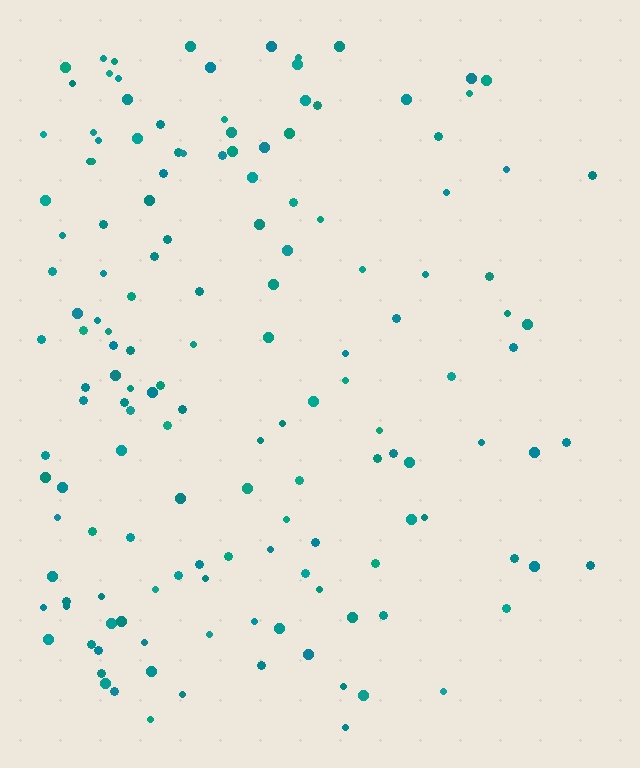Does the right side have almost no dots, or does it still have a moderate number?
Still a moderate number, just noticeably fewer than the left.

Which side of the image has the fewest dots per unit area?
The right.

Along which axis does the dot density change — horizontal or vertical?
Horizontal.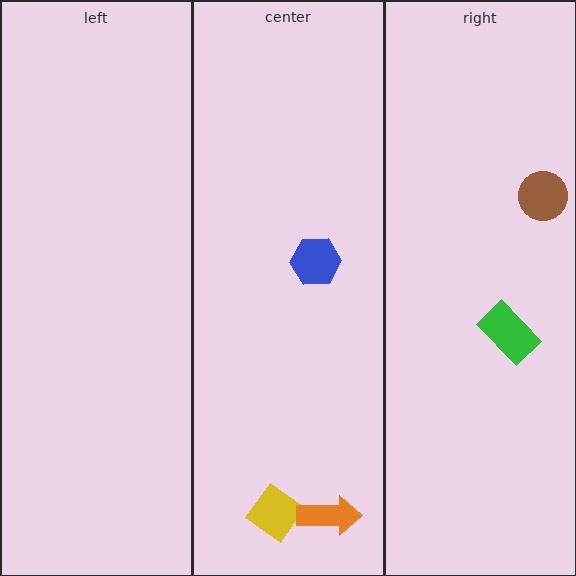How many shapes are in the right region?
2.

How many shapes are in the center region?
3.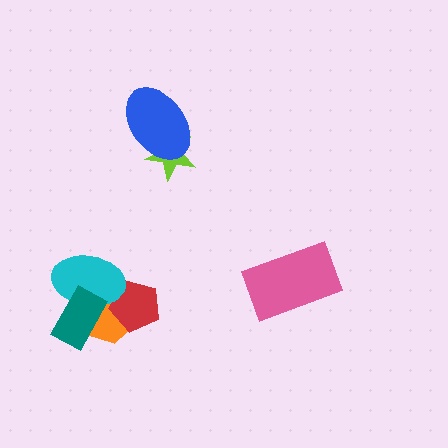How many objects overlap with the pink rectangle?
0 objects overlap with the pink rectangle.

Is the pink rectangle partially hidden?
No, no other shape covers it.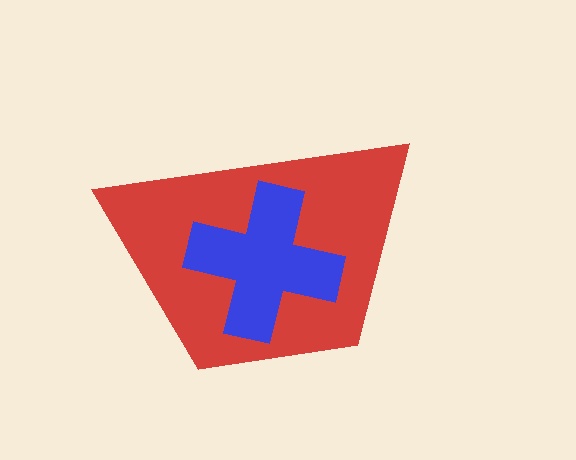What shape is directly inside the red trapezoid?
The blue cross.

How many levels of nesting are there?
2.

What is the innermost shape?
The blue cross.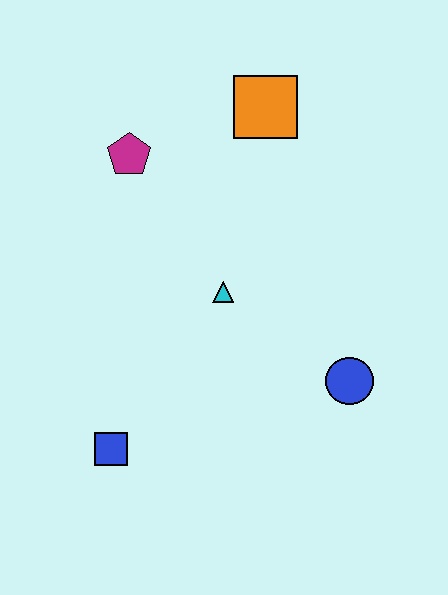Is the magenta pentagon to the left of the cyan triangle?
Yes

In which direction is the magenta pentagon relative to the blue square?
The magenta pentagon is above the blue square.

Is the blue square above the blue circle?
No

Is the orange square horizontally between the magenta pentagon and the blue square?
No